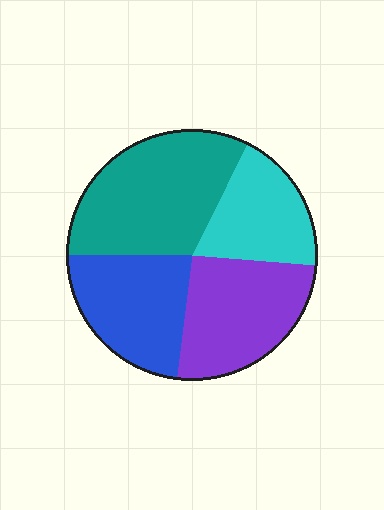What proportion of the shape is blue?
Blue takes up less than a quarter of the shape.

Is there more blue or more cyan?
Blue.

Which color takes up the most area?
Teal, at roughly 30%.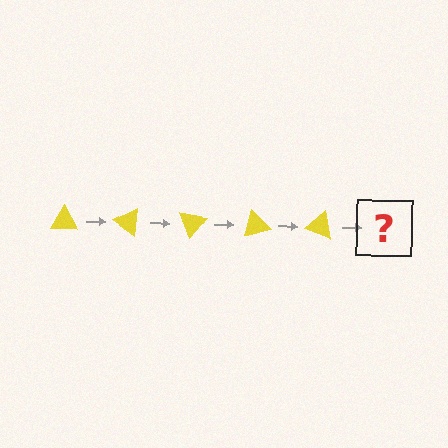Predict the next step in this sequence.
The next step is a yellow triangle rotated 175 degrees.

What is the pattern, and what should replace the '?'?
The pattern is that the triangle rotates 35 degrees each step. The '?' should be a yellow triangle rotated 175 degrees.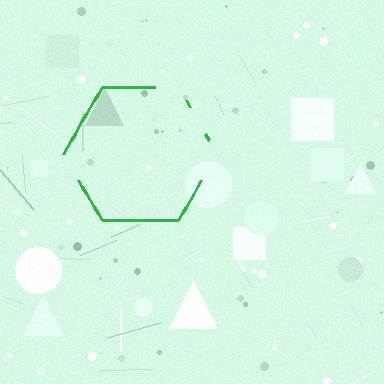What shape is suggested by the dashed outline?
The dashed outline suggests a hexagon.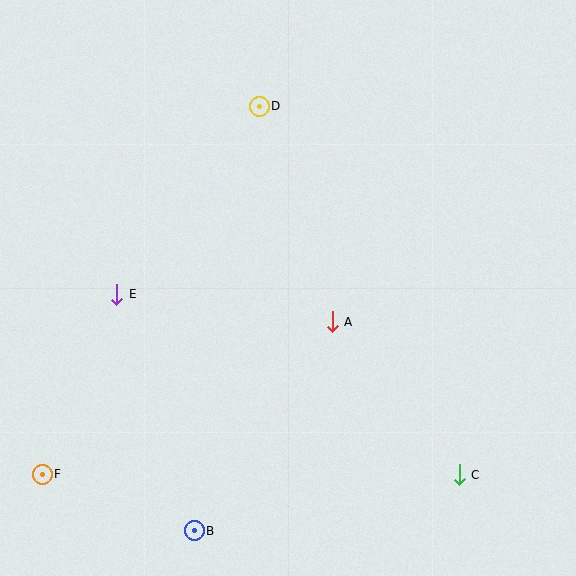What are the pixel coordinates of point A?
Point A is at (332, 322).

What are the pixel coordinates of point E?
Point E is at (117, 294).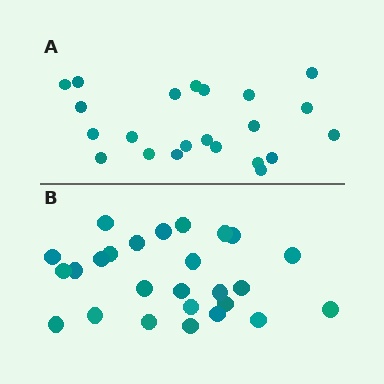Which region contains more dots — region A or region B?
Region B (the bottom region) has more dots.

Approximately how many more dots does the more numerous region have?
Region B has about 4 more dots than region A.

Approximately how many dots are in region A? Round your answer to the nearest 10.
About 20 dots. (The exact count is 22, which rounds to 20.)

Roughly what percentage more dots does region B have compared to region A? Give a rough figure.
About 20% more.